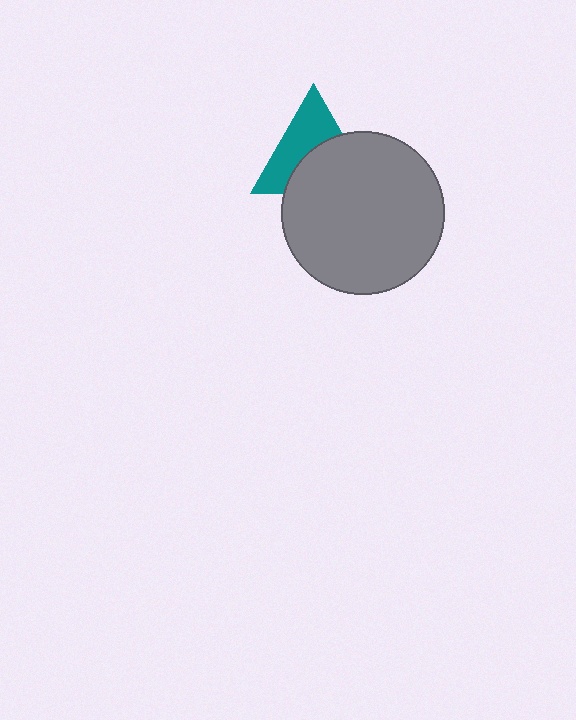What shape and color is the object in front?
The object in front is a gray circle.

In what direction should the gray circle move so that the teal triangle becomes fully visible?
The gray circle should move down. That is the shortest direction to clear the overlap and leave the teal triangle fully visible.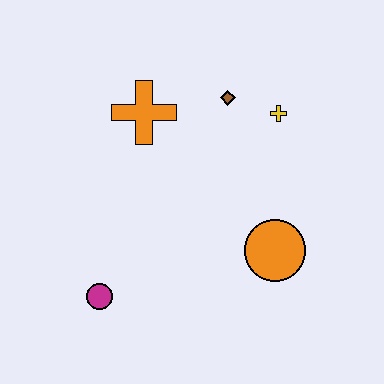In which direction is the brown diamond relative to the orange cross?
The brown diamond is to the right of the orange cross.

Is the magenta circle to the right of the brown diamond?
No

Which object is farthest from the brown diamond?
The magenta circle is farthest from the brown diamond.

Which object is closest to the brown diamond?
The yellow cross is closest to the brown diamond.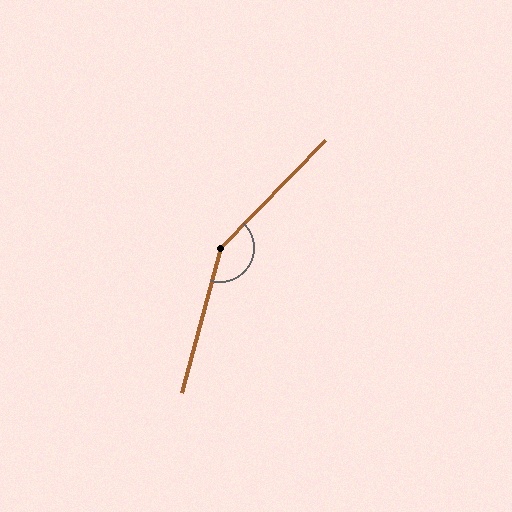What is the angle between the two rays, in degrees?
Approximately 150 degrees.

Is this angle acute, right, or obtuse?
It is obtuse.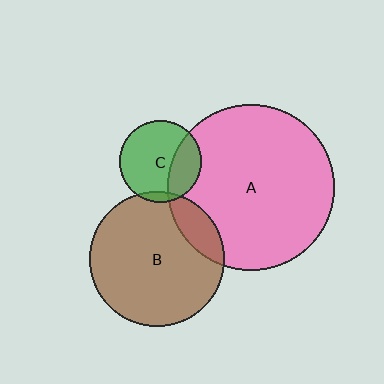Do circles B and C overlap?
Yes.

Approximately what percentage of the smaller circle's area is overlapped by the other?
Approximately 5%.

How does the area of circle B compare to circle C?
Approximately 2.7 times.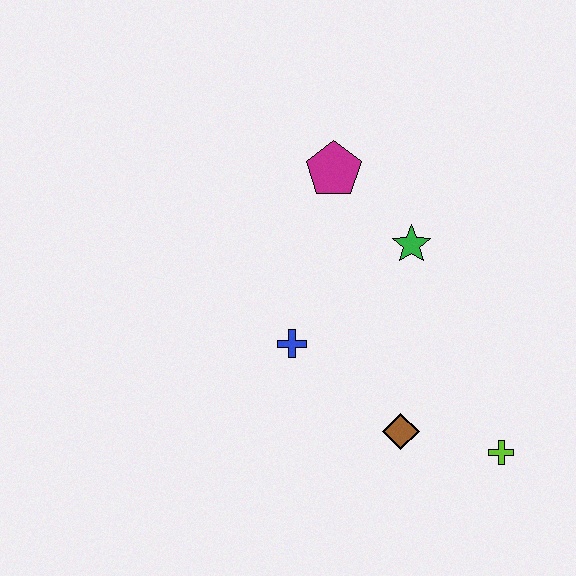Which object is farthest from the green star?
The lime cross is farthest from the green star.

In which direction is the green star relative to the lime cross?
The green star is above the lime cross.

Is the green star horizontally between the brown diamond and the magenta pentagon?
No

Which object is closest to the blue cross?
The brown diamond is closest to the blue cross.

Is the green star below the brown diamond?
No